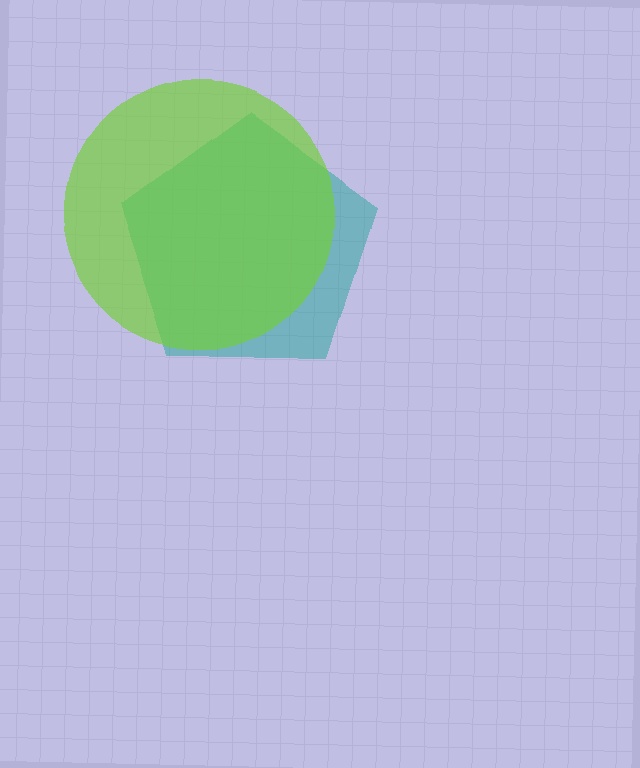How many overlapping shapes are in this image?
There are 2 overlapping shapes in the image.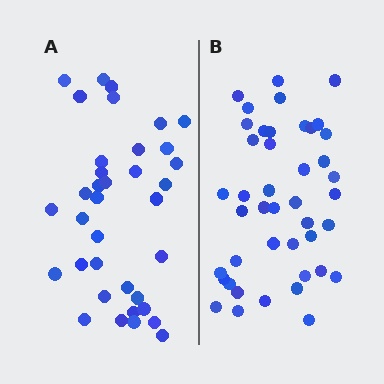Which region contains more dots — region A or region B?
Region B (the right region) has more dots.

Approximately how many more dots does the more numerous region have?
Region B has roughly 8 or so more dots than region A.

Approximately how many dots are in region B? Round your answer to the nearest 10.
About 40 dots. (The exact count is 43, which rounds to 40.)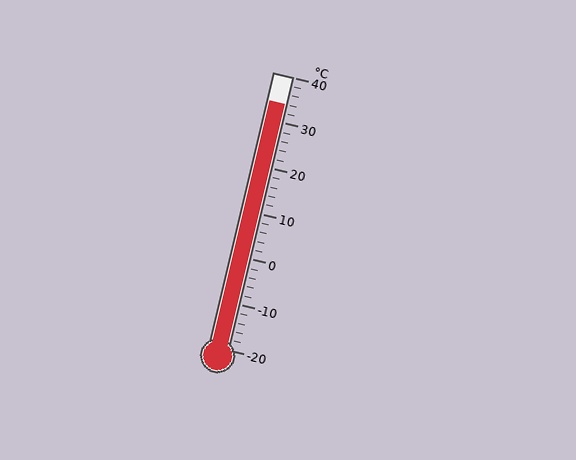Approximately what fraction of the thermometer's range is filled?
The thermometer is filled to approximately 90% of its range.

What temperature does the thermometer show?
The thermometer shows approximately 34°C.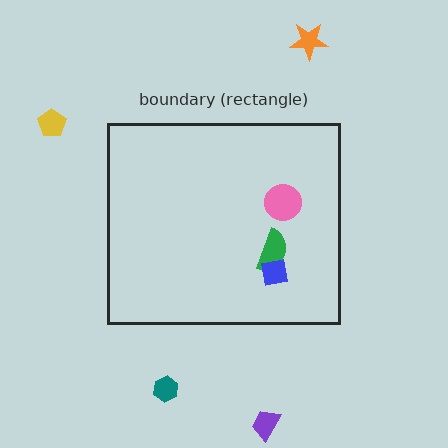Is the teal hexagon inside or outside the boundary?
Outside.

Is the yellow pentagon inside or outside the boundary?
Outside.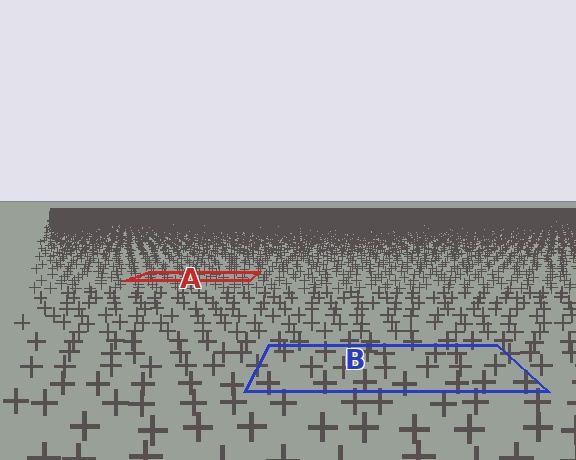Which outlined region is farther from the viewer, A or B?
Region A is farther from the viewer — the texture elements inside it appear smaller and more densely packed.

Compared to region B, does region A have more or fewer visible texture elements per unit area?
Region A has more texture elements per unit area — they are packed more densely because it is farther away.